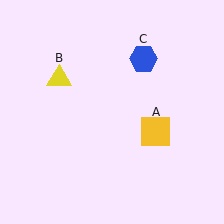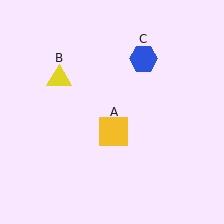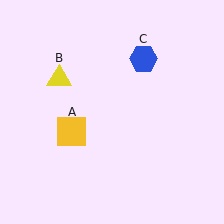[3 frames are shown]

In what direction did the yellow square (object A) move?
The yellow square (object A) moved left.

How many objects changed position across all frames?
1 object changed position: yellow square (object A).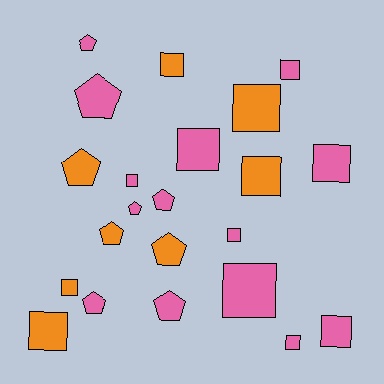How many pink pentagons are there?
There are 6 pink pentagons.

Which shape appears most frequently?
Square, with 13 objects.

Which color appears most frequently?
Pink, with 14 objects.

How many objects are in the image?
There are 22 objects.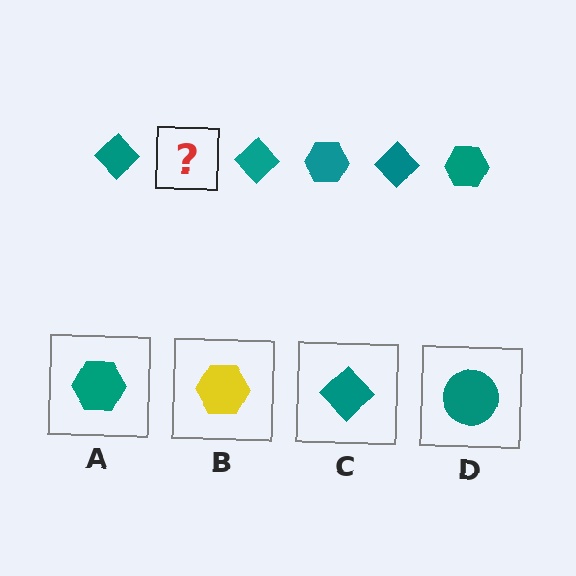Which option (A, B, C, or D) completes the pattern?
A.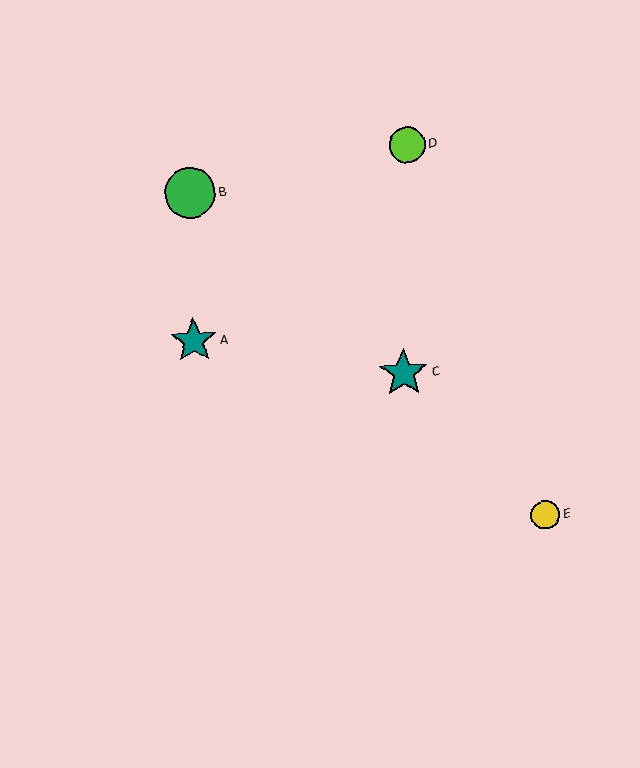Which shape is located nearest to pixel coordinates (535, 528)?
The yellow circle (labeled E) at (546, 515) is nearest to that location.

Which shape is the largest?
The green circle (labeled B) is the largest.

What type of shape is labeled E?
Shape E is a yellow circle.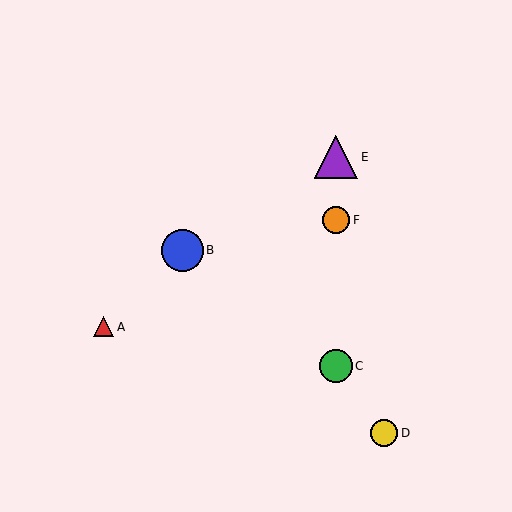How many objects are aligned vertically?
3 objects (C, E, F) are aligned vertically.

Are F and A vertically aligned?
No, F is at x≈336 and A is at x≈103.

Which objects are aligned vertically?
Objects C, E, F are aligned vertically.